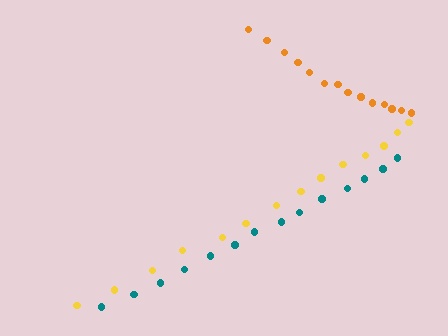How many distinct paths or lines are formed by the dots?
There are 3 distinct paths.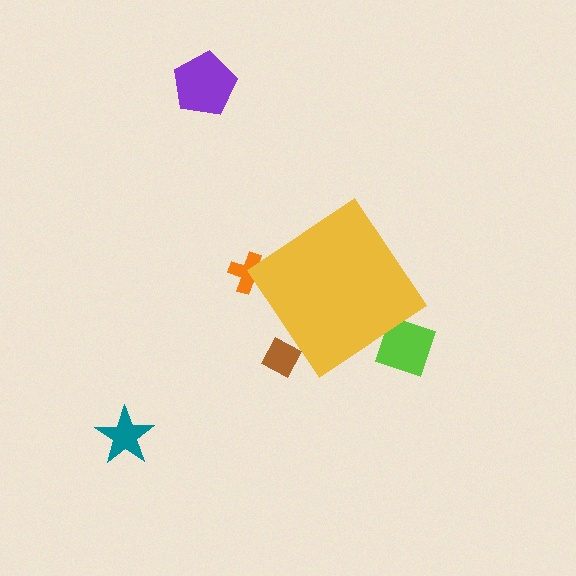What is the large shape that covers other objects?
A yellow diamond.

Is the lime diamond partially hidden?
Yes, the lime diamond is partially hidden behind the yellow diamond.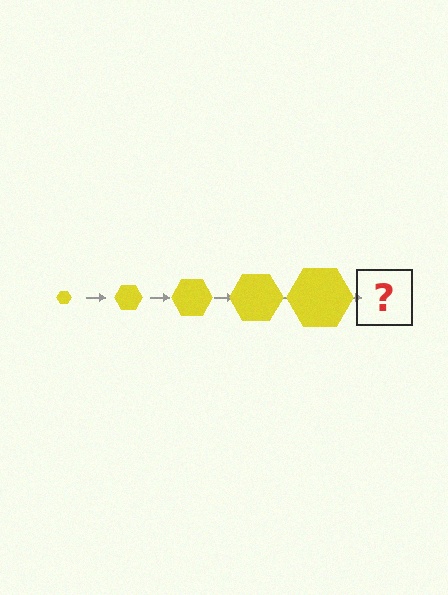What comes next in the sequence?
The next element should be a yellow hexagon, larger than the previous one.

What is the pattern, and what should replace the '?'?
The pattern is that the hexagon gets progressively larger each step. The '?' should be a yellow hexagon, larger than the previous one.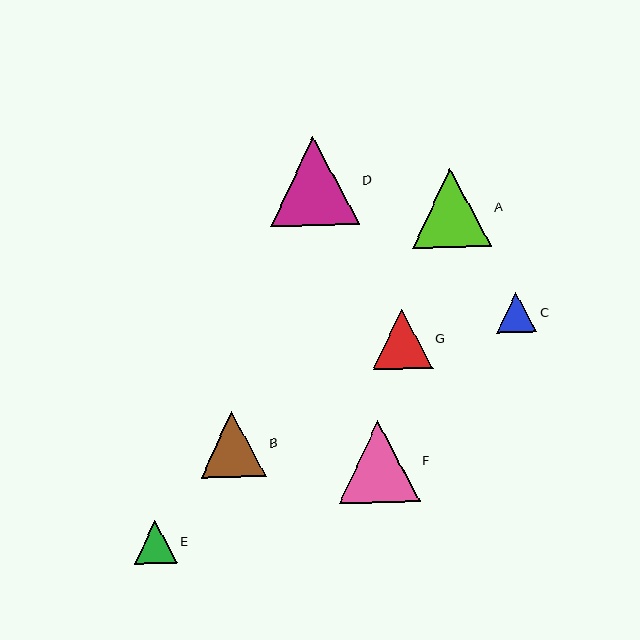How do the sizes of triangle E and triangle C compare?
Triangle E and triangle C are approximately the same size.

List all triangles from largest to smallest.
From largest to smallest: D, F, A, B, G, E, C.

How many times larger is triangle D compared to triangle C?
Triangle D is approximately 2.2 times the size of triangle C.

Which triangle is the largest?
Triangle D is the largest with a size of approximately 89 pixels.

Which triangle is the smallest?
Triangle C is the smallest with a size of approximately 40 pixels.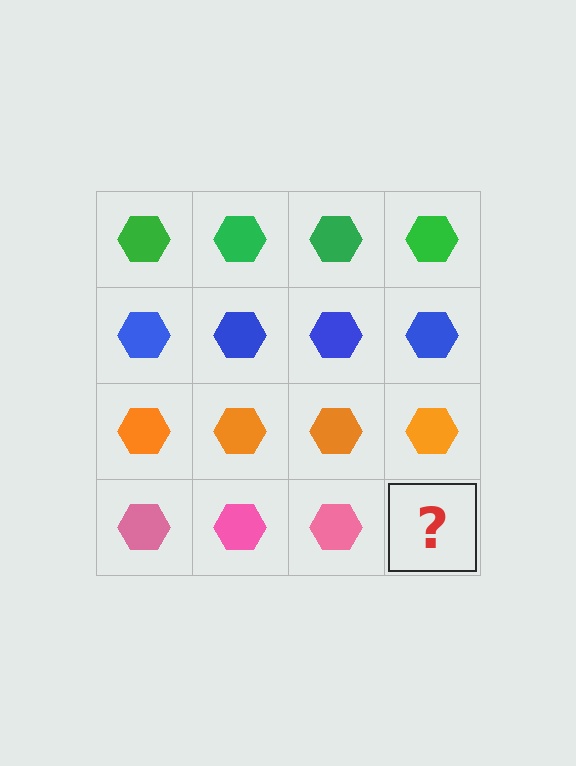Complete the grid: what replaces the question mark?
The question mark should be replaced with a pink hexagon.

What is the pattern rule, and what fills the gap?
The rule is that each row has a consistent color. The gap should be filled with a pink hexagon.